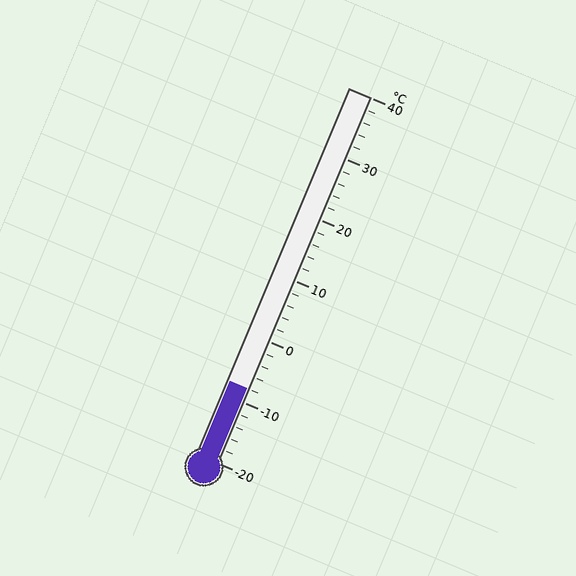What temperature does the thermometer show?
The thermometer shows approximately -8°C.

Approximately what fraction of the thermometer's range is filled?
The thermometer is filled to approximately 20% of its range.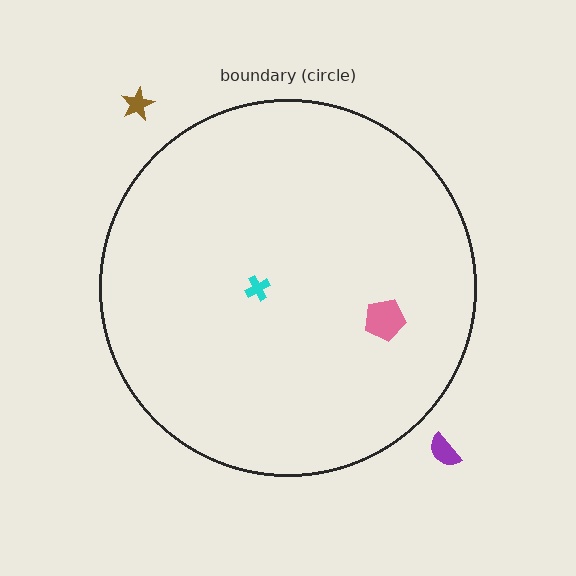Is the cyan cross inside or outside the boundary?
Inside.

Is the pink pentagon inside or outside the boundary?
Inside.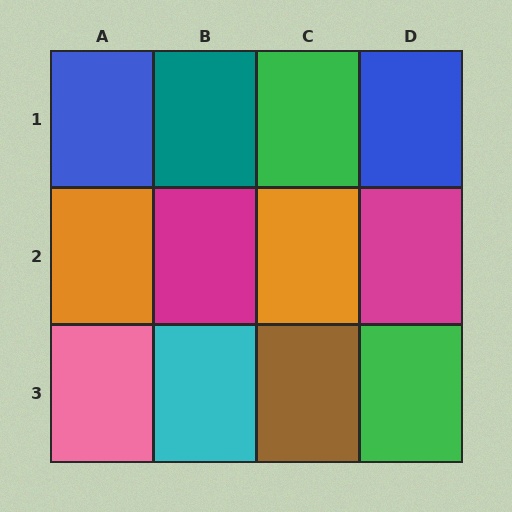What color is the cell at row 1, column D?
Blue.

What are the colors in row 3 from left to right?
Pink, cyan, brown, green.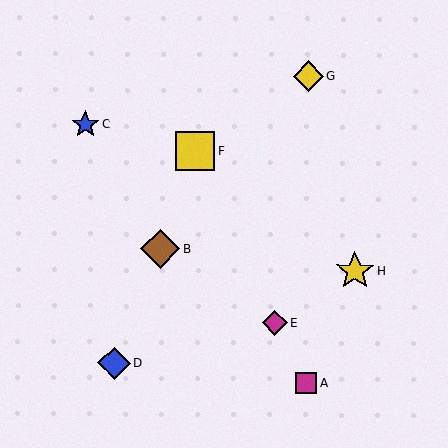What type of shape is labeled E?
Shape E is a magenta diamond.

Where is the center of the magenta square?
The center of the magenta square is at (307, 383).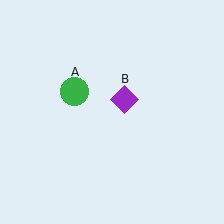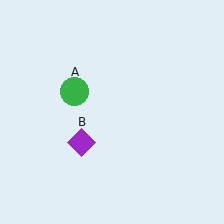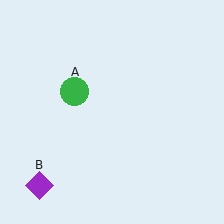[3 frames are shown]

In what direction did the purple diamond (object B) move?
The purple diamond (object B) moved down and to the left.